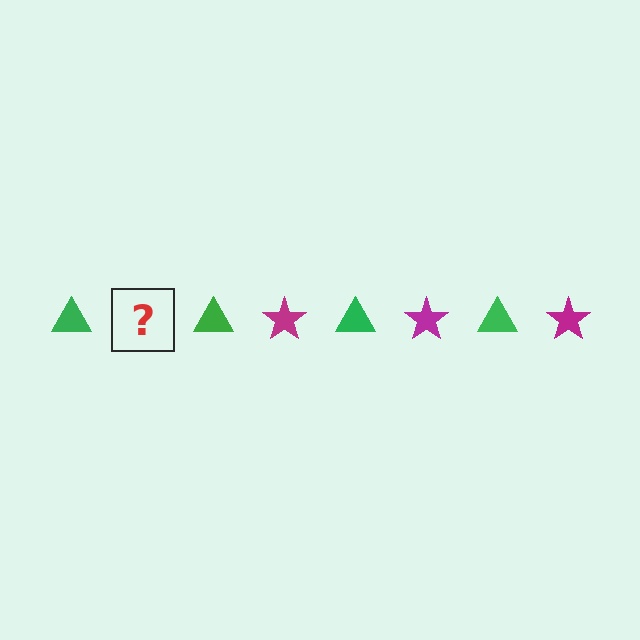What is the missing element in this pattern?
The missing element is a magenta star.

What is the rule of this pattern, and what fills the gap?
The rule is that the pattern alternates between green triangle and magenta star. The gap should be filled with a magenta star.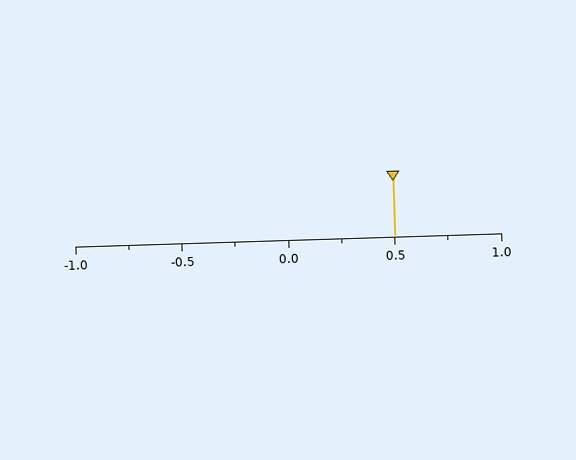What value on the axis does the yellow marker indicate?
The marker indicates approximately 0.5.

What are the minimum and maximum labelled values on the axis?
The axis runs from -1.0 to 1.0.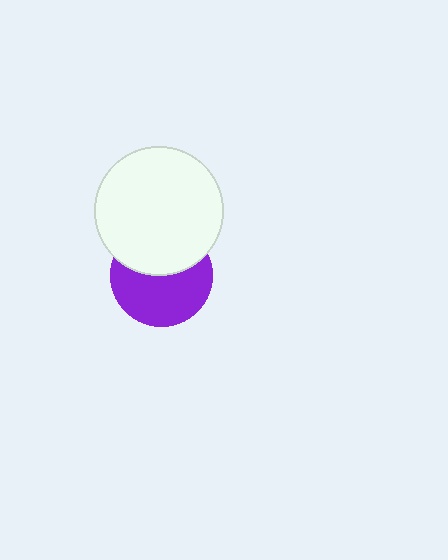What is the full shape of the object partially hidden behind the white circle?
The partially hidden object is a purple circle.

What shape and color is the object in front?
The object in front is a white circle.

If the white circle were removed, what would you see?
You would see the complete purple circle.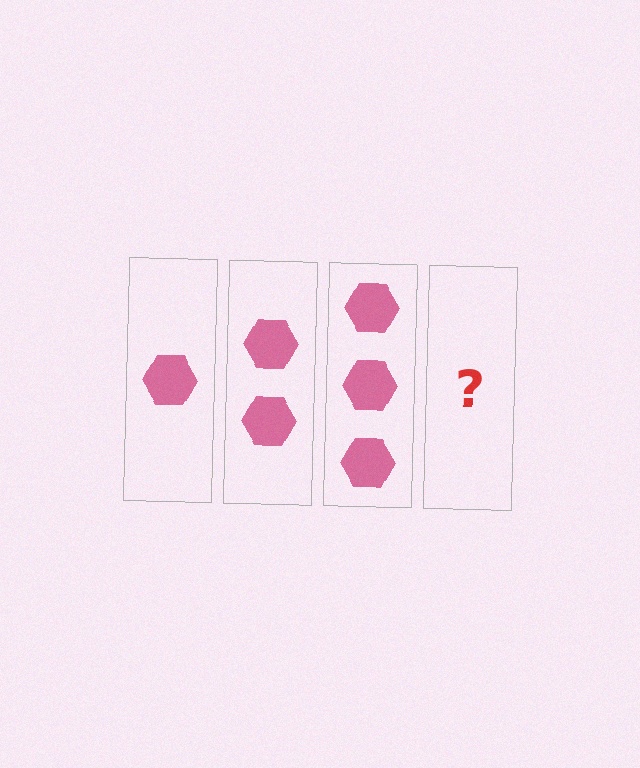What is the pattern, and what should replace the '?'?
The pattern is that each step adds one more hexagon. The '?' should be 4 hexagons.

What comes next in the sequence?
The next element should be 4 hexagons.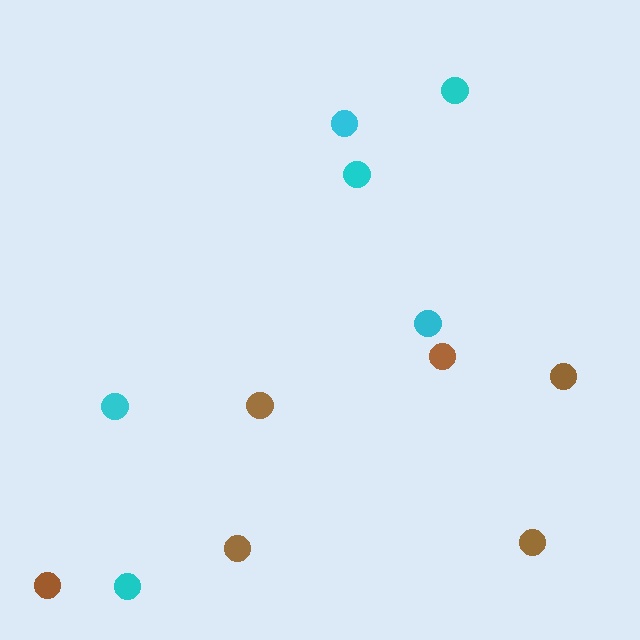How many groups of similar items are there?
There are 2 groups: one group of cyan circles (6) and one group of brown circles (6).